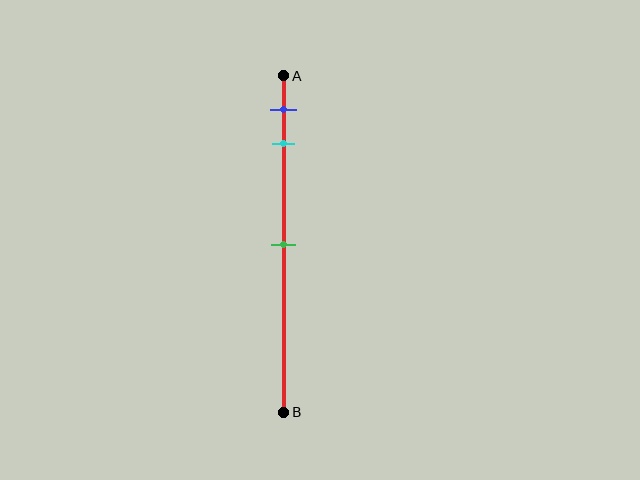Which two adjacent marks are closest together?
The blue and cyan marks are the closest adjacent pair.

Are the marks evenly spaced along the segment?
No, the marks are not evenly spaced.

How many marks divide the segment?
There are 3 marks dividing the segment.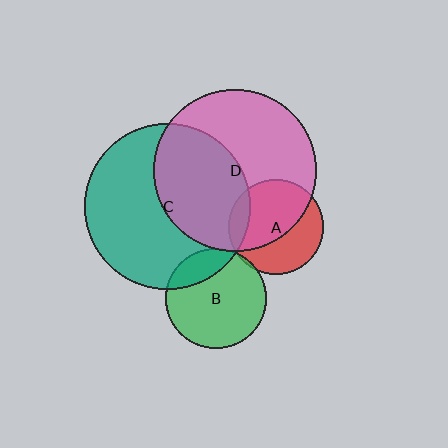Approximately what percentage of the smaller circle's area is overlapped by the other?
Approximately 15%.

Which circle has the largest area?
Circle C (teal).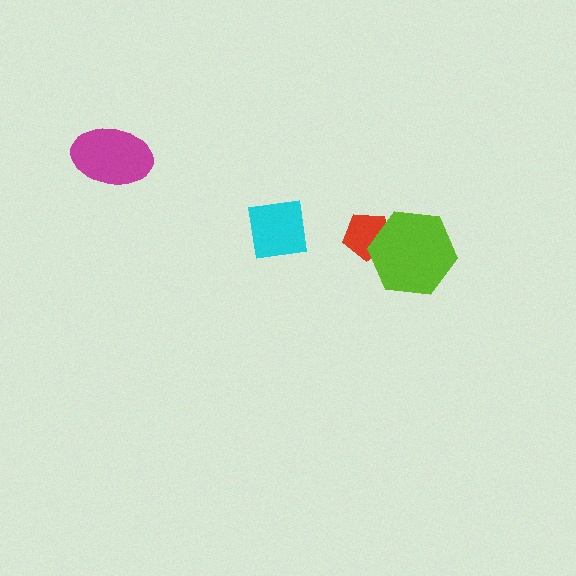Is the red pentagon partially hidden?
Yes, it is partially covered by another shape.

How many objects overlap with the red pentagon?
1 object overlaps with the red pentagon.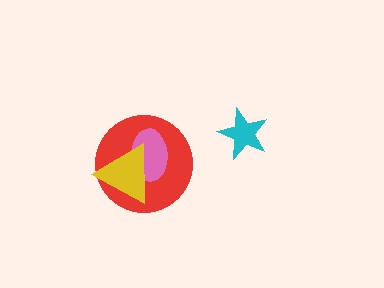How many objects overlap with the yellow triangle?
2 objects overlap with the yellow triangle.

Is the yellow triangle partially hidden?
No, no other shape covers it.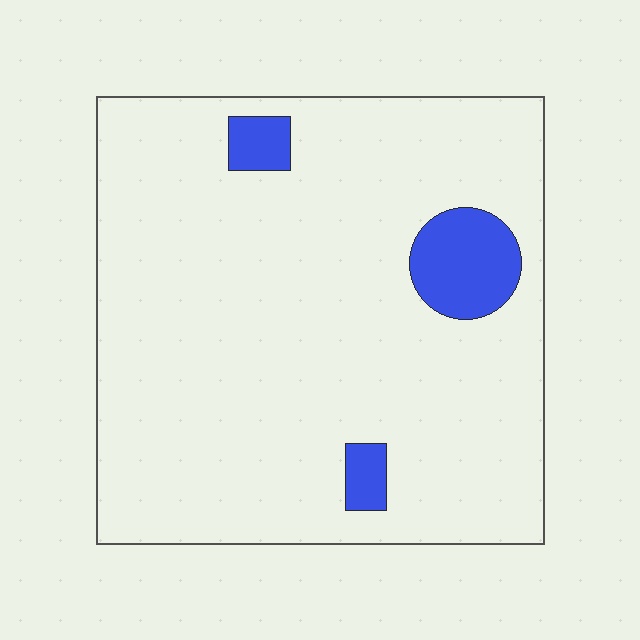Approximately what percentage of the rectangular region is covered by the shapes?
Approximately 10%.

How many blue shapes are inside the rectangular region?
3.